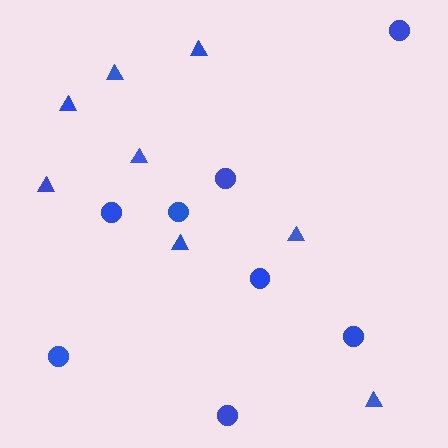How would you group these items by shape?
There are 2 groups: one group of triangles (8) and one group of circles (8).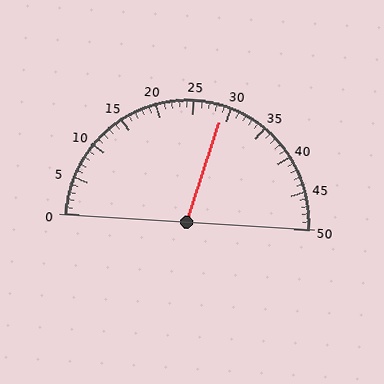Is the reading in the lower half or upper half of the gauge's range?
The reading is in the upper half of the range (0 to 50).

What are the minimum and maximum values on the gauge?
The gauge ranges from 0 to 50.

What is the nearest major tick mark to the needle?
The nearest major tick mark is 30.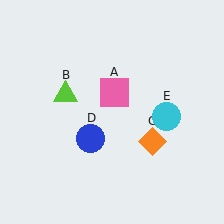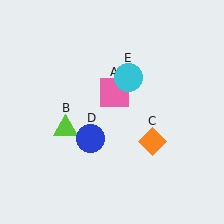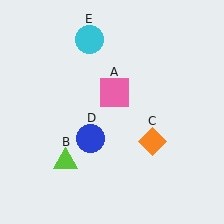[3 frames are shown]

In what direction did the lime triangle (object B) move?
The lime triangle (object B) moved down.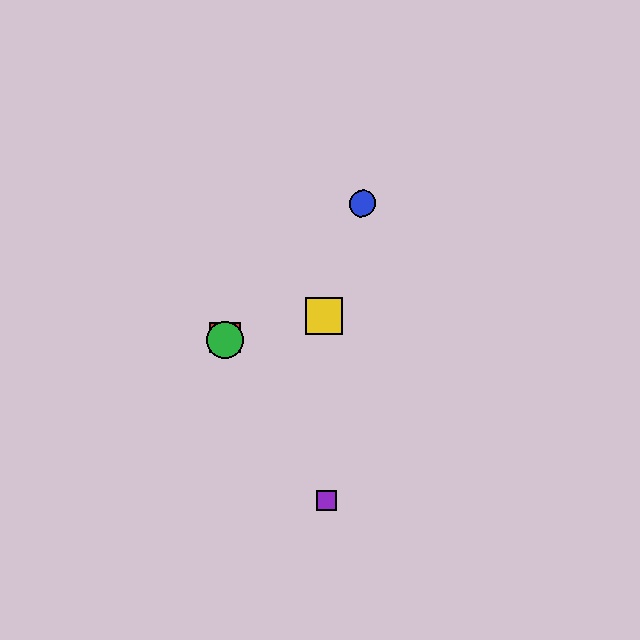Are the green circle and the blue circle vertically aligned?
No, the green circle is at x≈225 and the blue circle is at x≈362.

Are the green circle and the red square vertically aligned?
Yes, both are at x≈225.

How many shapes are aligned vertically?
2 shapes (the red square, the green circle) are aligned vertically.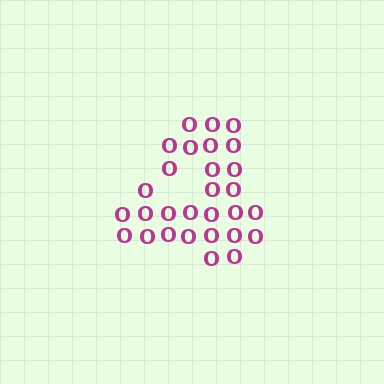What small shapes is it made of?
It is made of small letter O's.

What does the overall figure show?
The overall figure shows the digit 4.